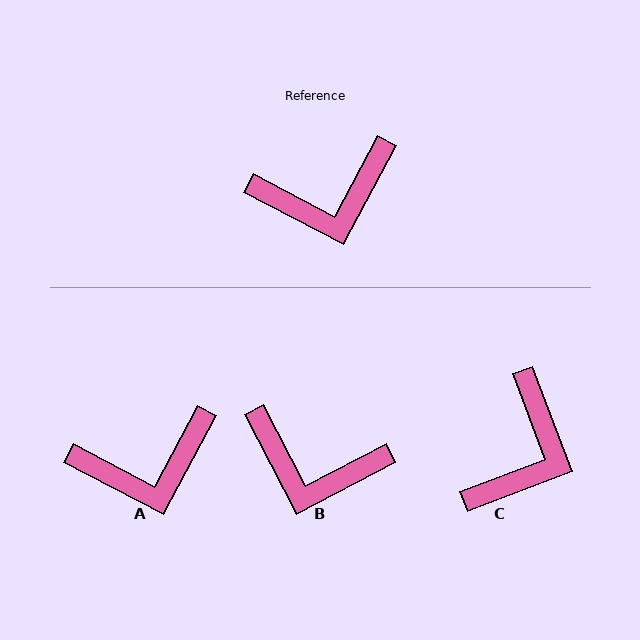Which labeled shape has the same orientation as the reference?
A.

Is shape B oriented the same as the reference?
No, it is off by about 34 degrees.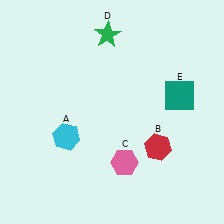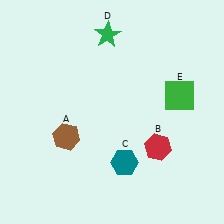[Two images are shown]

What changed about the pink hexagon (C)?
In Image 1, C is pink. In Image 2, it changed to teal.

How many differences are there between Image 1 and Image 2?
There are 3 differences between the two images.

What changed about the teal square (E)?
In Image 1, E is teal. In Image 2, it changed to green.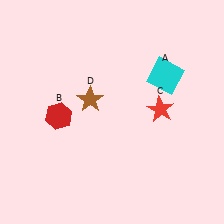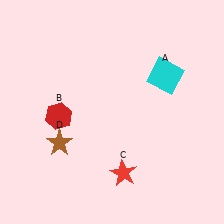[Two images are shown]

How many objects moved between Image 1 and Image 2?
2 objects moved between the two images.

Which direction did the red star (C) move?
The red star (C) moved down.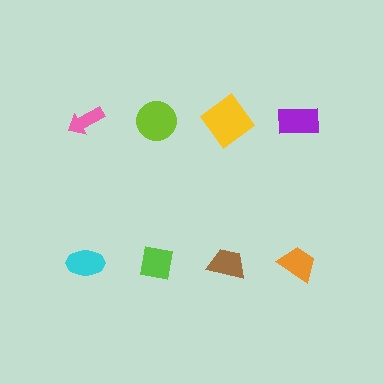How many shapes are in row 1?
4 shapes.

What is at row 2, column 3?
A brown trapezoid.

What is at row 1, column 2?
A lime circle.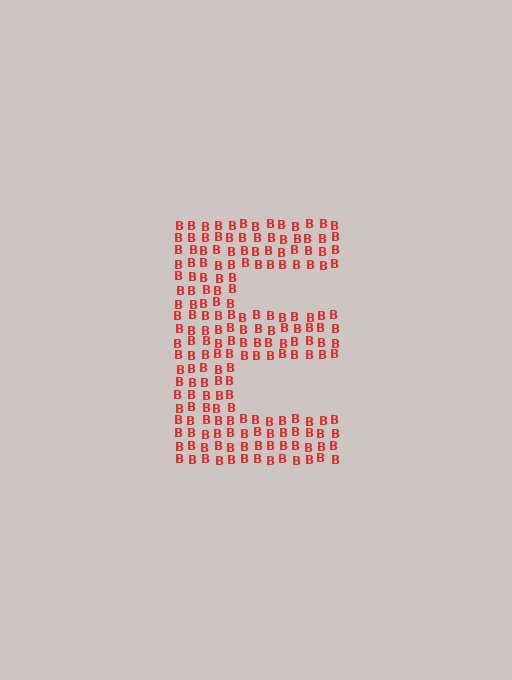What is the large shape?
The large shape is the letter E.